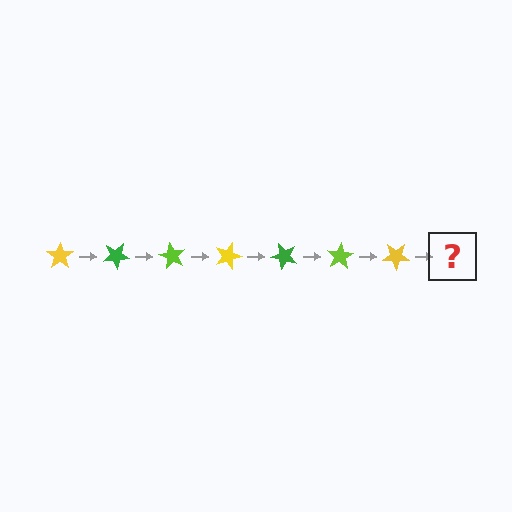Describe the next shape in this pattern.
It should be a green star, rotated 210 degrees from the start.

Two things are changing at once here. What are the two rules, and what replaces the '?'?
The two rules are that it rotates 30 degrees each step and the color cycles through yellow, green, and lime. The '?' should be a green star, rotated 210 degrees from the start.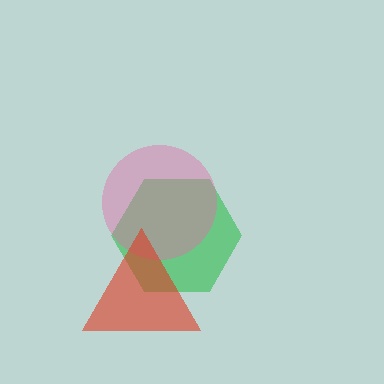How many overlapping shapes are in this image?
There are 3 overlapping shapes in the image.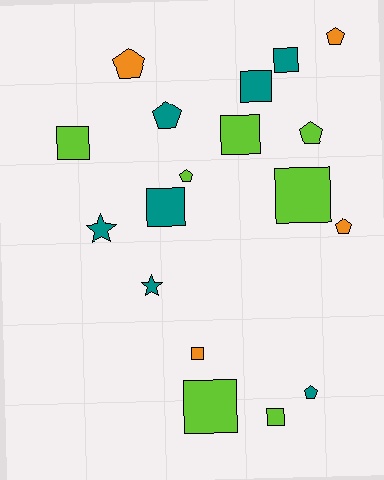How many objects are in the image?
There are 18 objects.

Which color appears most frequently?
Lime, with 7 objects.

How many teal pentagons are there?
There are 2 teal pentagons.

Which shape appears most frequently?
Square, with 9 objects.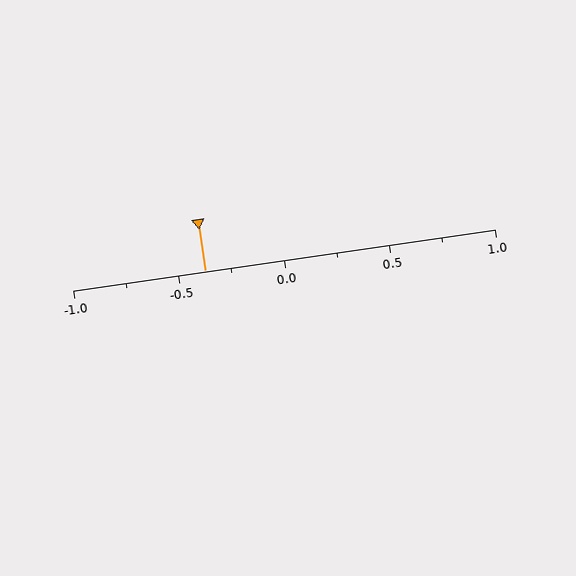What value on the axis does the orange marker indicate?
The marker indicates approximately -0.38.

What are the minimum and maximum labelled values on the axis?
The axis runs from -1.0 to 1.0.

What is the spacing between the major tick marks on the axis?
The major ticks are spaced 0.5 apart.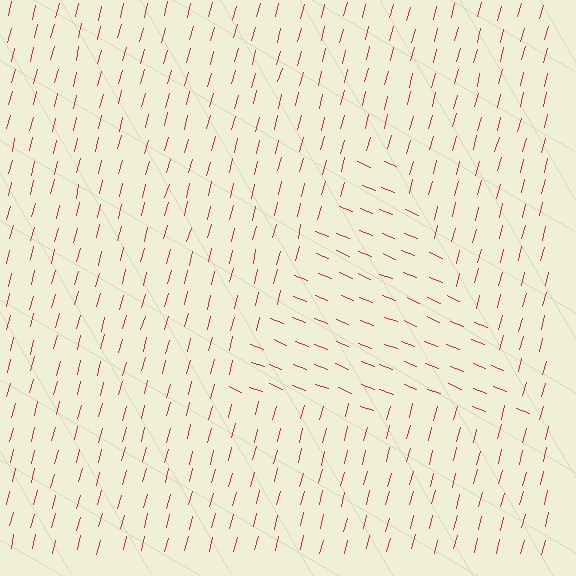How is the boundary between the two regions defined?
The boundary is defined purely by a change in line orientation (approximately 83 degrees difference). All lines are the same color and thickness.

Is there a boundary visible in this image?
Yes, there is a texture boundary formed by a change in line orientation.